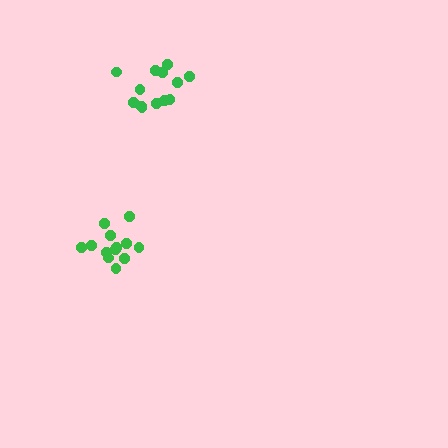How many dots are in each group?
Group 1: 13 dots, Group 2: 13 dots (26 total).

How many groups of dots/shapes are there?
There are 2 groups.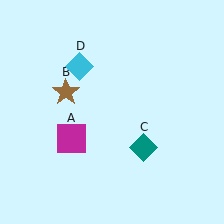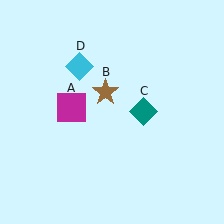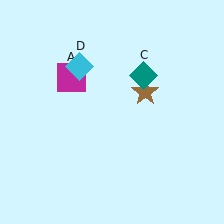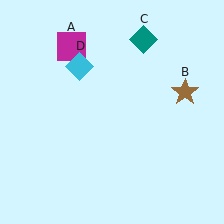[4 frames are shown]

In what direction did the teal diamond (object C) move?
The teal diamond (object C) moved up.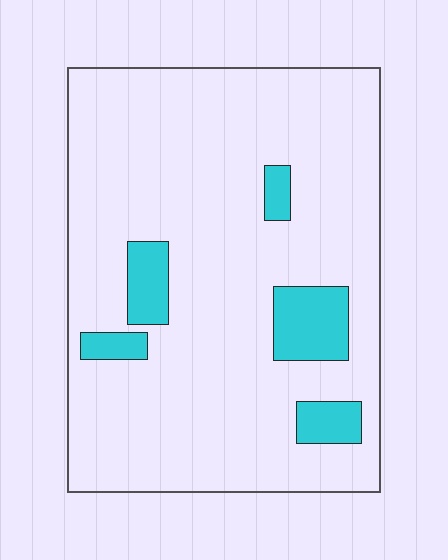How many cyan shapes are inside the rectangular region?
5.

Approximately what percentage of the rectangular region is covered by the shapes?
Approximately 10%.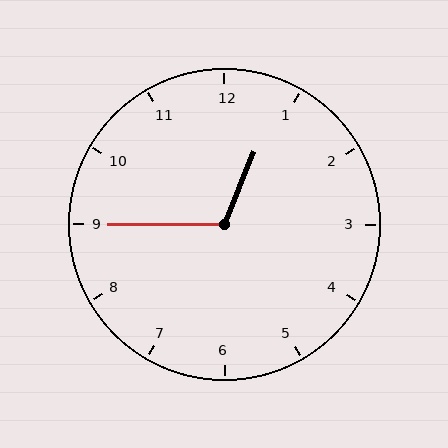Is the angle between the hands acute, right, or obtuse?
It is obtuse.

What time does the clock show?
12:45.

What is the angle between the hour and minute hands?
Approximately 112 degrees.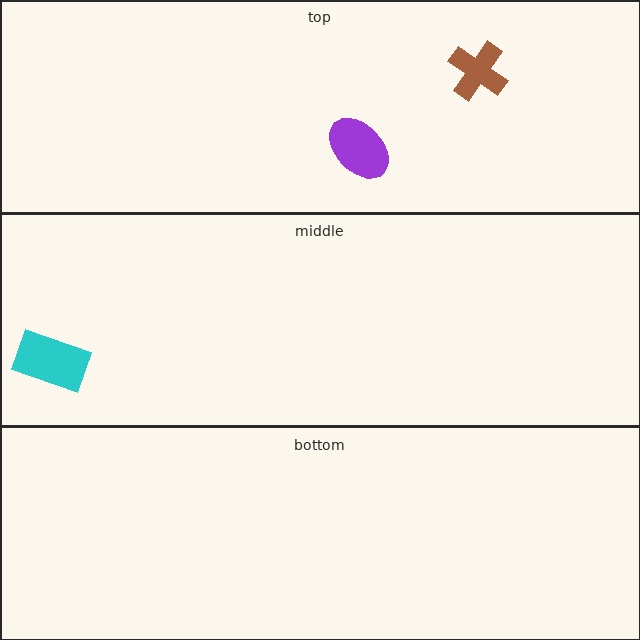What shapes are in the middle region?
The cyan rectangle.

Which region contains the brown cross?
The top region.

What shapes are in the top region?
The purple ellipse, the brown cross.